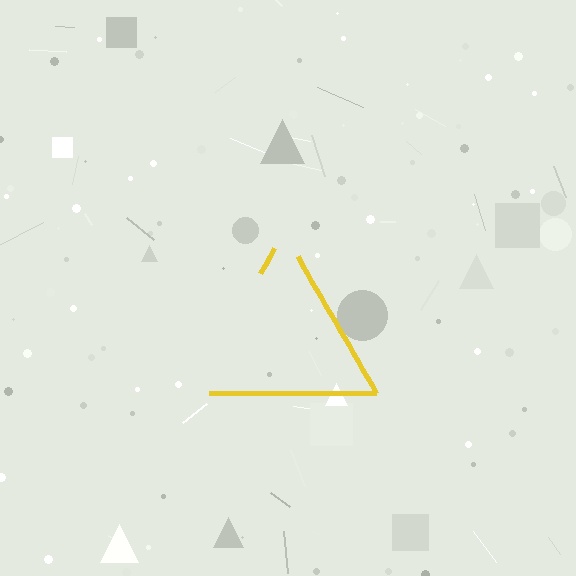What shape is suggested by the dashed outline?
The dashed outline suggests a triangle.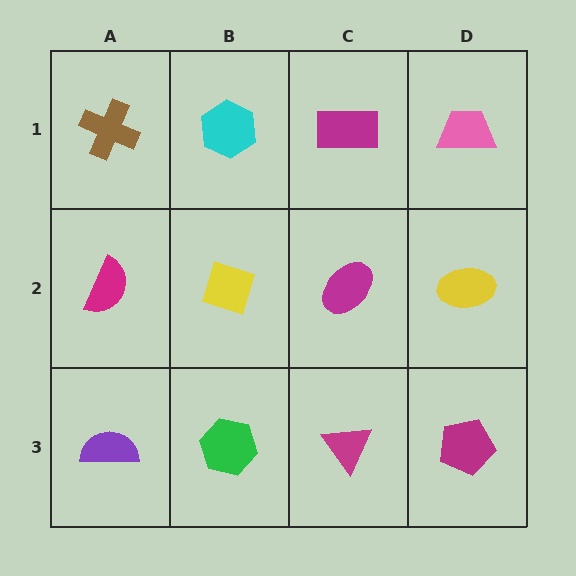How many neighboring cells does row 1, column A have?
2.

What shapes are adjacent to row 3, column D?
A yellow ellipse (row 2, column D), a magenta triangle (row 3, column C).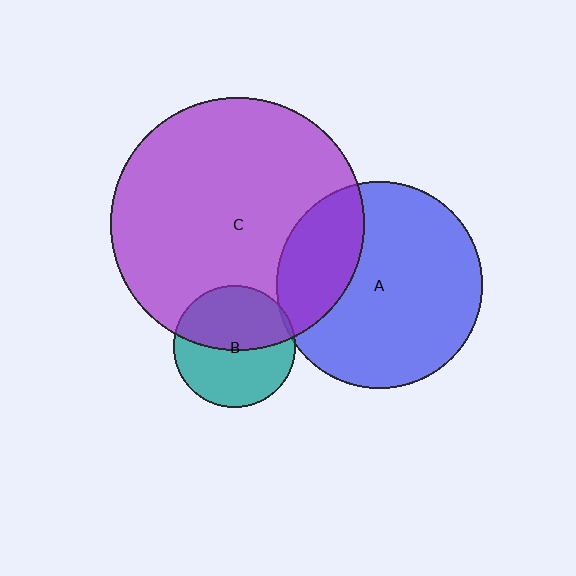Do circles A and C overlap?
Yes.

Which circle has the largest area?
Circle C (purple).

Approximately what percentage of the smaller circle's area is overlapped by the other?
Approximately 25%.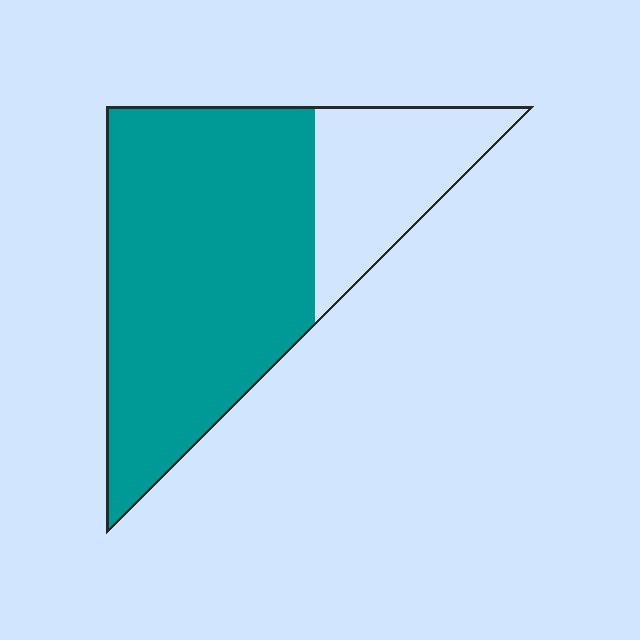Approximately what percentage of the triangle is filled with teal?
Approximately 75%.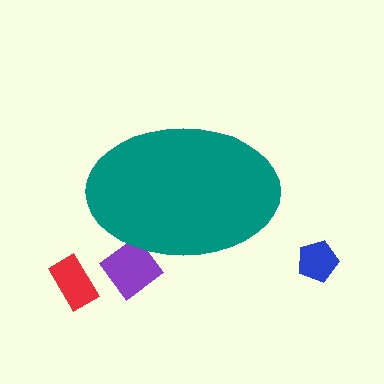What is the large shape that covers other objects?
A teal ellipse.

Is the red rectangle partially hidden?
No, the red rectangle is fully visible.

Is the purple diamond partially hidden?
Yes, the purple diamond is partially hidden behind the teal ellipse.